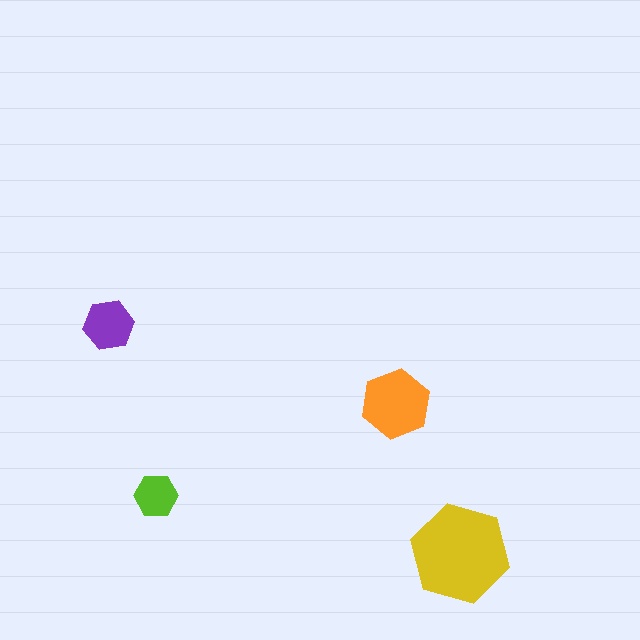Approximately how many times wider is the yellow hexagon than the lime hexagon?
About 2.5 times wider.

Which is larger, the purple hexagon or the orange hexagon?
The orange one.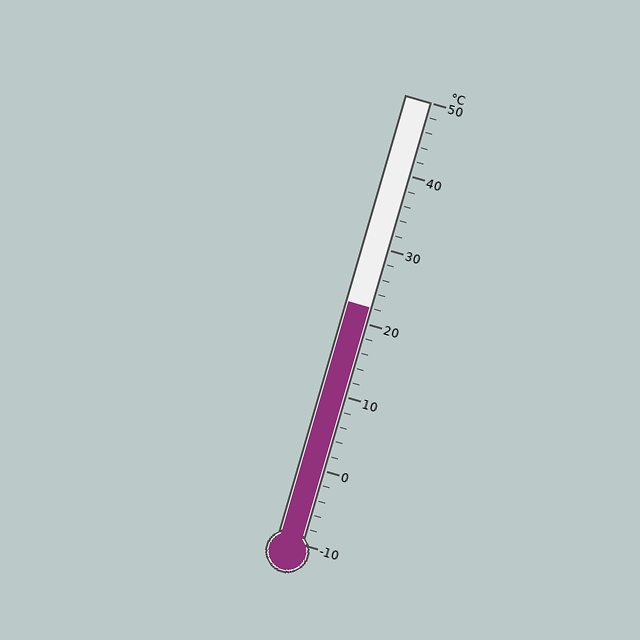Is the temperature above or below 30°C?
The temperature is below 30°C.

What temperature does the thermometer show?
The thermometer shows approximately 22°C.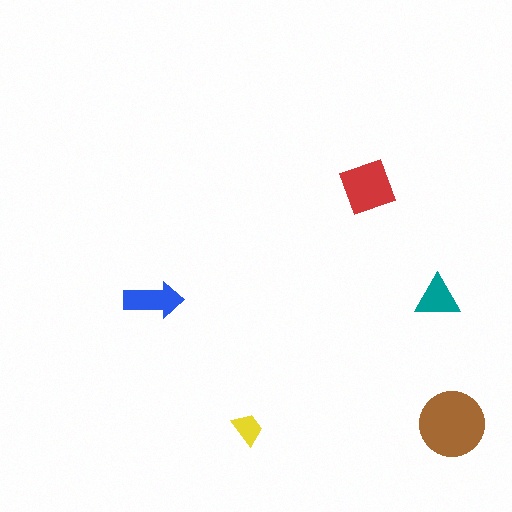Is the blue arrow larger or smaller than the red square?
Smaller.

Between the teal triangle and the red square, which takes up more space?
The red square.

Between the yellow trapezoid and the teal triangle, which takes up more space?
The teal triangle.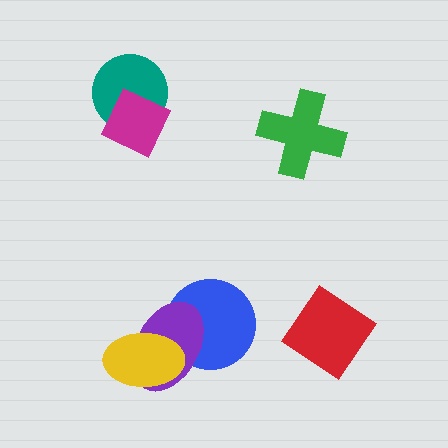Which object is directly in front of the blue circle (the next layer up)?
The purple ellipse is directly in front of the blue circle.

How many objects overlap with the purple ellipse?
2 objects overlap with the purple ellipse.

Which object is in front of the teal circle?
The magenta diamond is in front of the teal circle.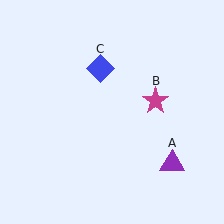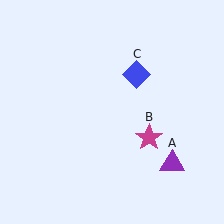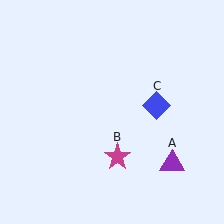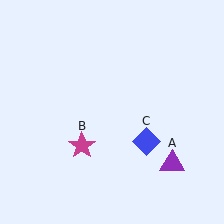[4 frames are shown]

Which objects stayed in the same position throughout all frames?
Purple triangle (object A) remained stationary.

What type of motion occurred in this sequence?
The magenta star (object B), blue diamond (object C) rotated clockwise around the center of the scene.